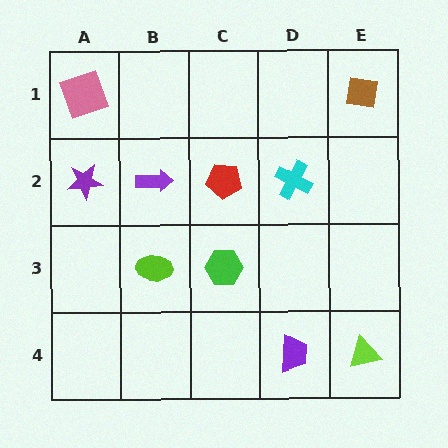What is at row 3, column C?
A green hexagon.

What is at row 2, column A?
A purple star.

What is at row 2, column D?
A cyan cross.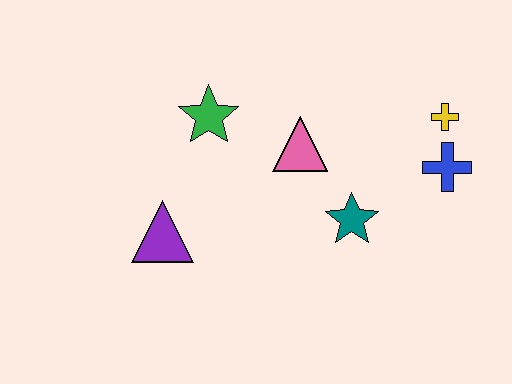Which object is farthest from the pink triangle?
The purple triangle is farthest from the pink triangle.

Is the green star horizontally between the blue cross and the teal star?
No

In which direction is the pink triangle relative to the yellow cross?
The pink triangle is to the left of the yellow cross.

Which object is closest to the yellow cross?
The blue cross is closest to the yellow cross.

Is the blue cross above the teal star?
Yes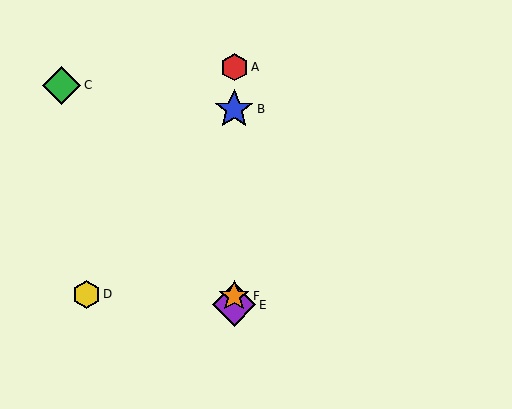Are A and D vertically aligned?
No, A is at x≈234 and D is at x≈86.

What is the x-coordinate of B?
Object B is at x≈234.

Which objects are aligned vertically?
Objects A, B, E, F are aligned vertically.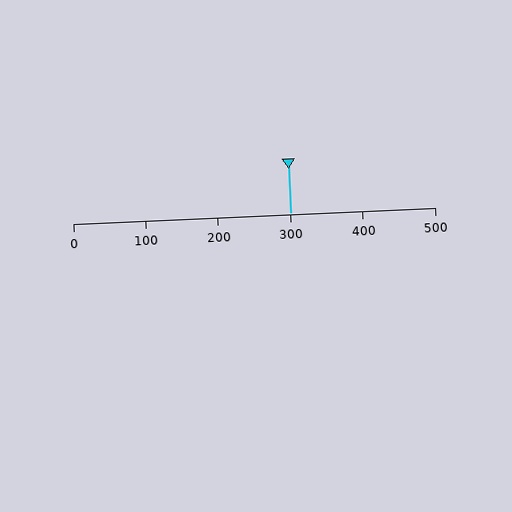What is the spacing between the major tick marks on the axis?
The major ticks are spaced 100 apart.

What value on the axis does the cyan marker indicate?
The marker indicates approximately 300.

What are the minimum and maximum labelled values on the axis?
The axis runs from 0 to 500.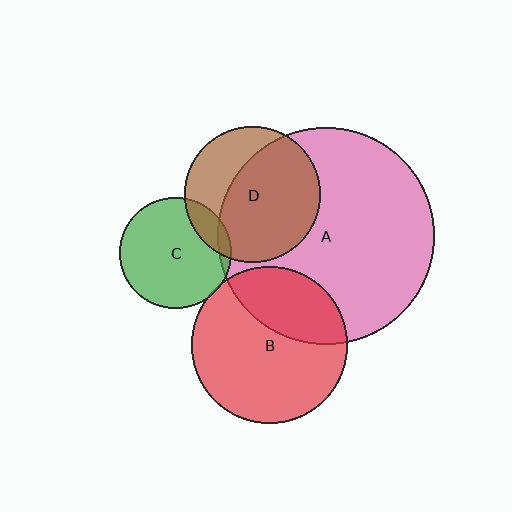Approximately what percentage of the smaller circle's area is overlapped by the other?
Approximately 65%.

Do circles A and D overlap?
Yes.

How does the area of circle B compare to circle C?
Approximately 2.0 times.